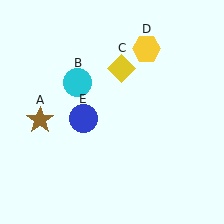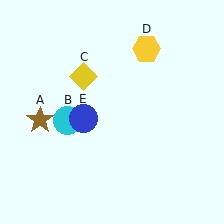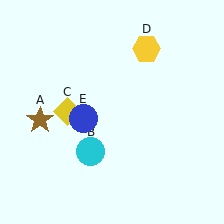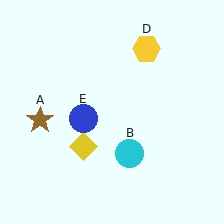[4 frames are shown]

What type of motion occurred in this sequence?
The cyan circle (object B), yellow diamond (object C) rotated counterclockwise around the center of the scene.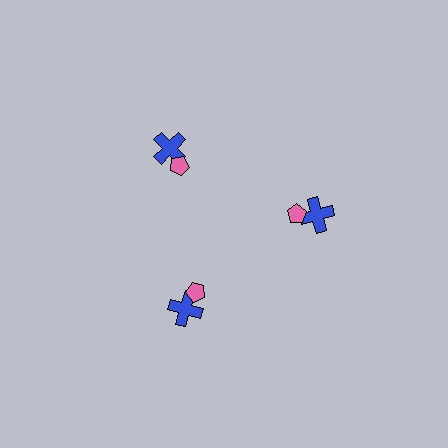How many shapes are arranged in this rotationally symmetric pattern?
There are 6 shapes, arranged in 3 groups of 2.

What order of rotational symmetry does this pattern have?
This pattern has 3-fold rotational symmetry.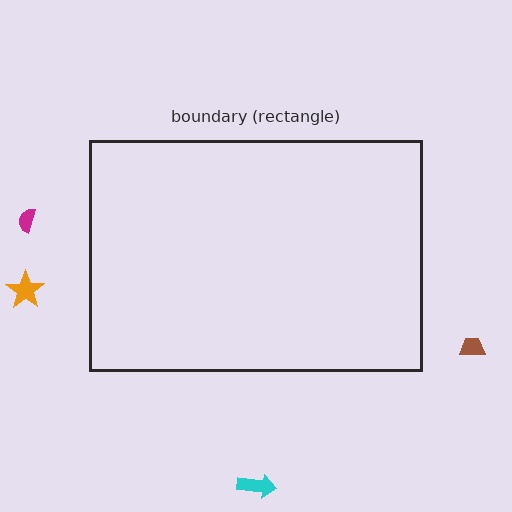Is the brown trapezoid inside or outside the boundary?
Outside.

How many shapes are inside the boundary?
0 inside, 4 outside.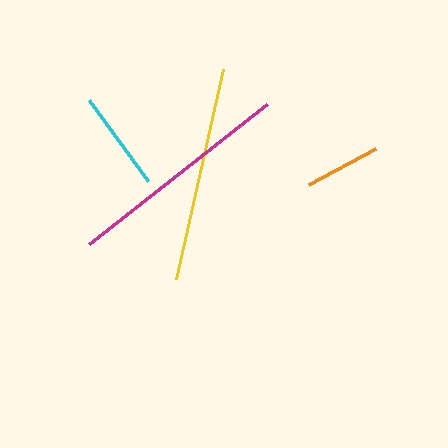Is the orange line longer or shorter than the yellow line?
The yellow line is longer than the orange line.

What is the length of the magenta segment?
The magenta segment is approximately 226 pixels long.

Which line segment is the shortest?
The orange line is the shortest at approximately 75 pixels.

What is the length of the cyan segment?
The cyan segment is approximately 100 pixels long.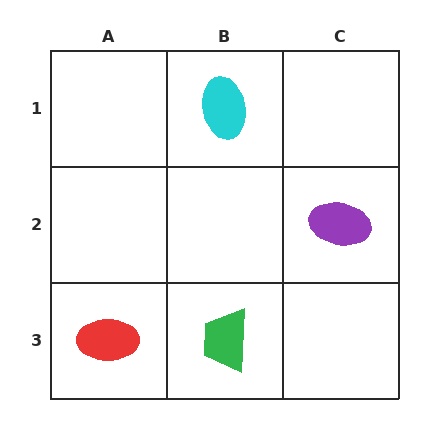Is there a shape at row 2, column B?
No, that cell is empty.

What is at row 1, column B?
A cyan ellipse.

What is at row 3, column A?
A red ellipse.